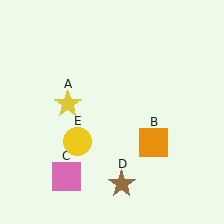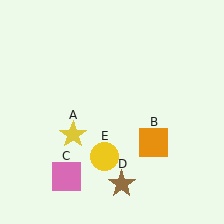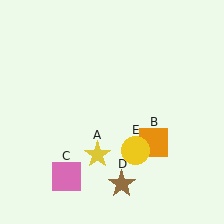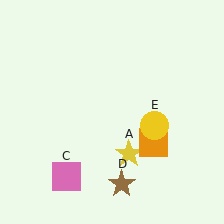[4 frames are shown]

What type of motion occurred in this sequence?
The yellow star (object A), yellow circle (object E) rotated counterclockwise around the center of the scene.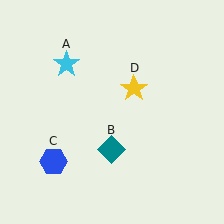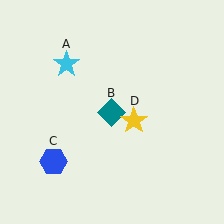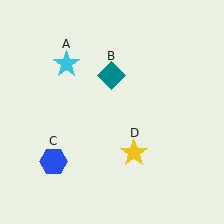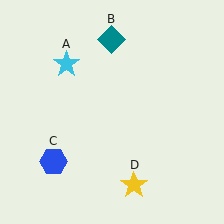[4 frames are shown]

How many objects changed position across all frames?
2 objects changed position: teal diamond (object B), yellow star (object D).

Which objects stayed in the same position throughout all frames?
Cyan star (object A) and blue hexagon (object C) remained stationary.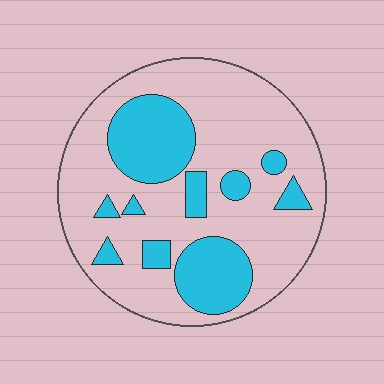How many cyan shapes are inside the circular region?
10.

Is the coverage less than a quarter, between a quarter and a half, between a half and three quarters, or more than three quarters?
Between a quarter and a half.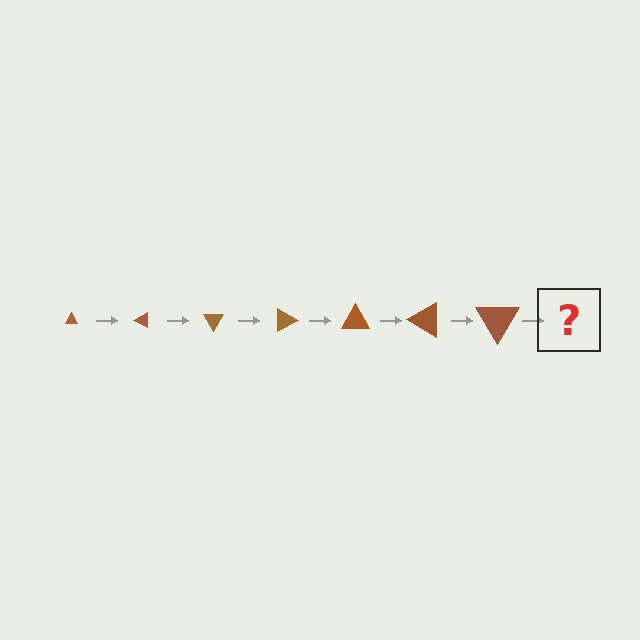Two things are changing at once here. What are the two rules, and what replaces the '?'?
The two rules are that the triangle grows larger each step and it rotates 30 degrees each step. The '?' should be a triangle, larger than the previous one and rotated 210 degrees from the start.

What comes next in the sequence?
The next element should be a triangle, larger than the previous one and rotated 210 degrees from the start.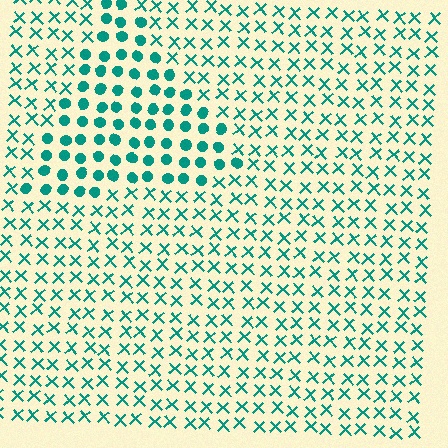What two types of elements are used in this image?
The image uses circles inside the triangle region and X marks outside it.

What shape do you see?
I see a triangle.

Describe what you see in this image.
The image is filled with small teal elements arranged in a uniform grid. A triangle-shaped region contains circles, while the surrounding area contains X marks. The boundary is defined purely by the change in element shape.